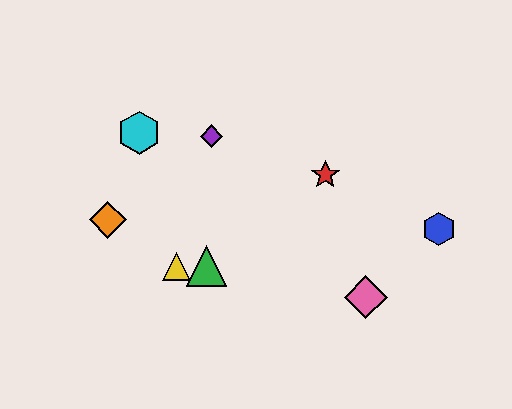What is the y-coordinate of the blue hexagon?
The blue hexagon is at y≈229.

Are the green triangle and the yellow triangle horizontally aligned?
Yes, both are at y≈266.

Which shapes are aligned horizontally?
The green triangle, the yellow triangle are aligned horizontally.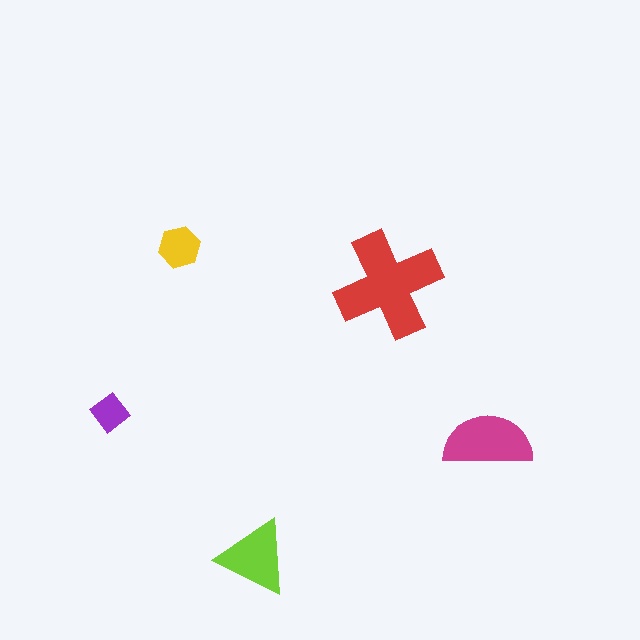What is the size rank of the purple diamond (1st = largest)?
5th.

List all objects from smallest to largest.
The purple diamond, the yellow hexagon, the lime triangle, the magenta semicircle, the red cross.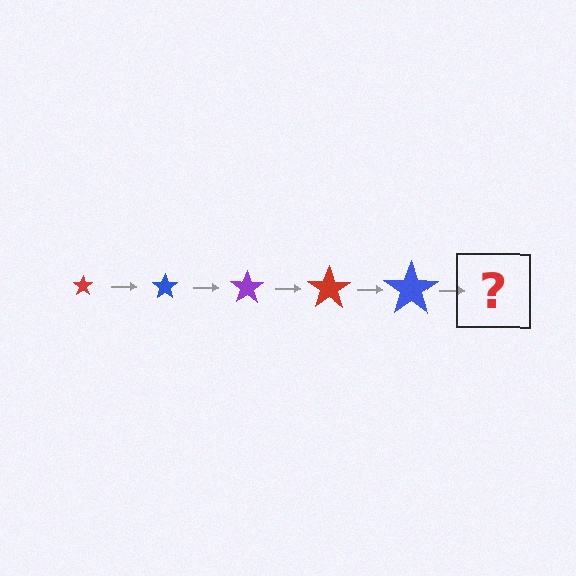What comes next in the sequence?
The next element should be a purple star, larger than the previous one.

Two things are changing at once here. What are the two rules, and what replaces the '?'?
The two rules are that the star grows larger each step and the color cycles through red, blue, and purple. The '?' should be a purple star, larger than the previous one.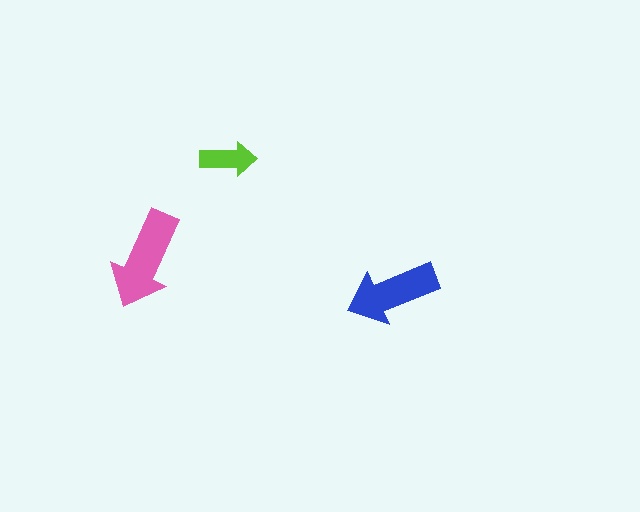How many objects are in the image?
There are 3 objects in the image.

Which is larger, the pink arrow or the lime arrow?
The pink one.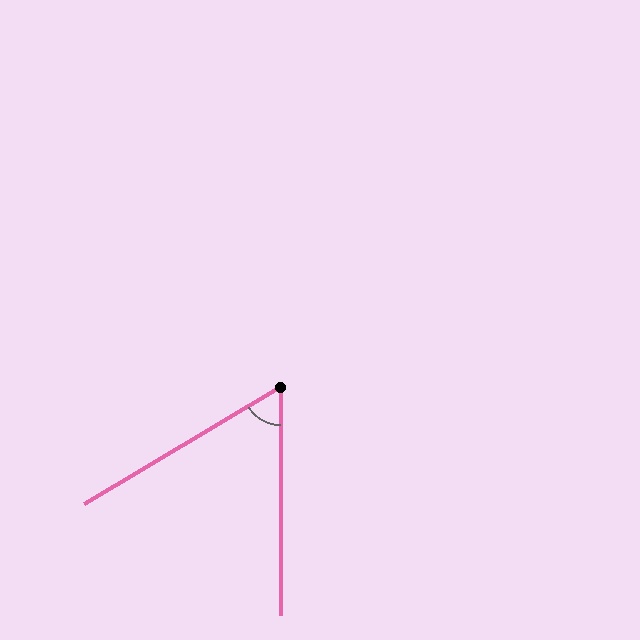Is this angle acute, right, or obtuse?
It is acute.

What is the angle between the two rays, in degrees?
Approximately 59 degrees.